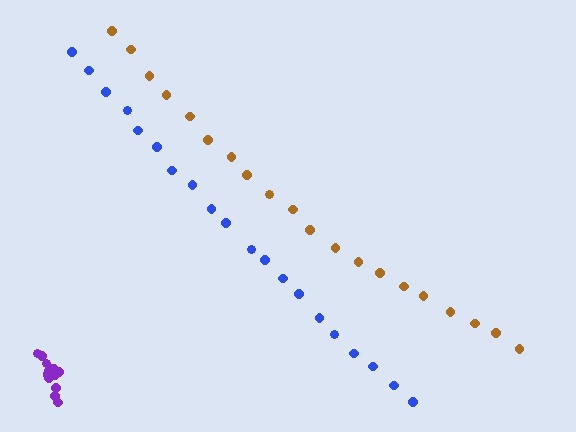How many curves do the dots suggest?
There are 3 distinct paths.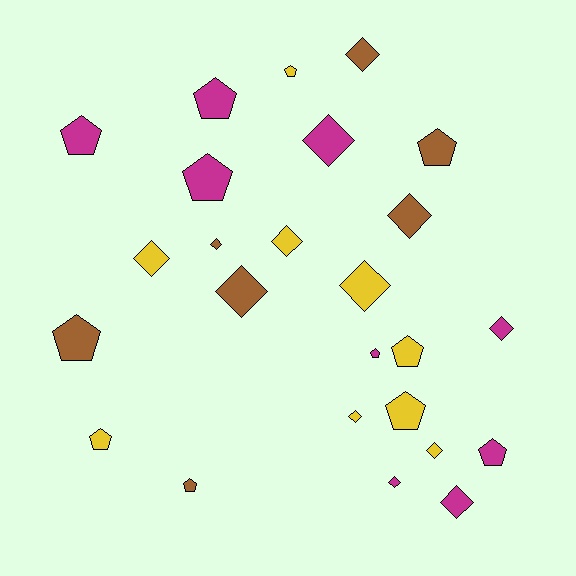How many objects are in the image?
There are 25 objects.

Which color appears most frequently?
Yellow, with 9 objects.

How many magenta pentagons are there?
There are 5 magenta pentagons.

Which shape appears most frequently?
Diamond, with 13 objects.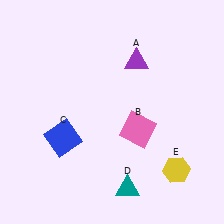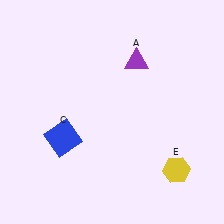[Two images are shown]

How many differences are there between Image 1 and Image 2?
There are 2 differences between the two images.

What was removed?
The pink square (B), the teal triangle (D) were removed in Image 2.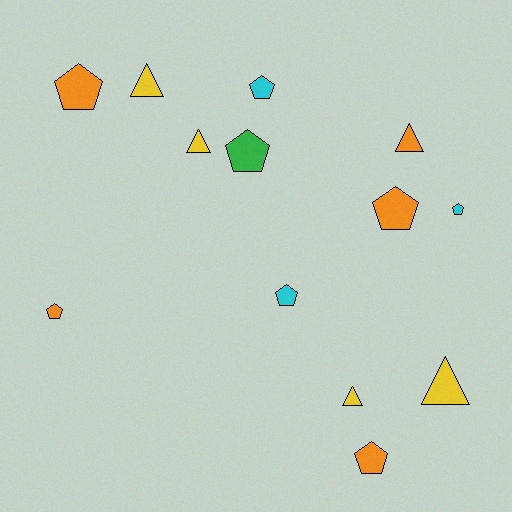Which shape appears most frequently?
Pentagon, with 8 objects.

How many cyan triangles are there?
There are no cyan triangles.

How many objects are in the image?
There are 13 objects.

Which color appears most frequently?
Orange, with 5 objects.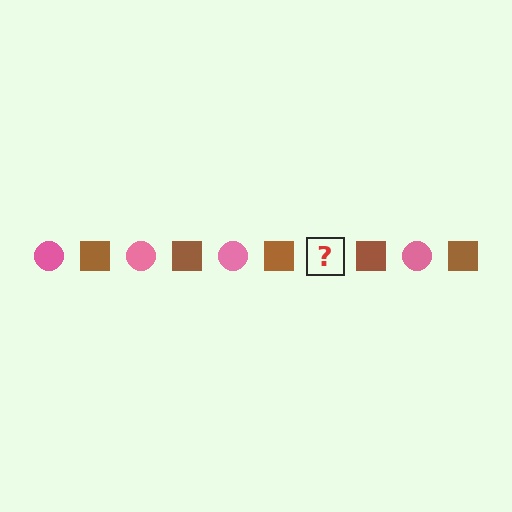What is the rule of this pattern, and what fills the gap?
The rule is that the pattern alternates between pink circle and brown square. The gap should be filled with a pink circle.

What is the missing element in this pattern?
The missing element is a pink circle.